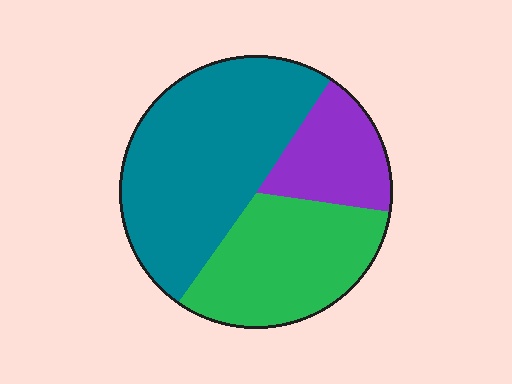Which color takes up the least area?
Purple, at roughly 20%.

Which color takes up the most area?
Teal, at roughly 50%.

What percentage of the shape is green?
Green covers 32% of the shape.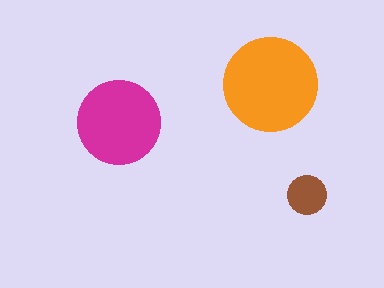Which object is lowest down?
The brown circle is bottommost.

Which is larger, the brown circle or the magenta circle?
The magenta one.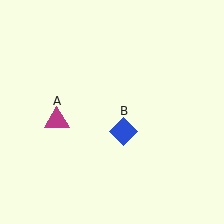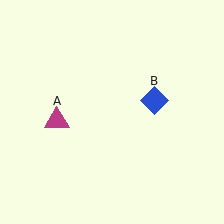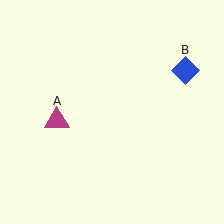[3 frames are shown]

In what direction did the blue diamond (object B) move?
The blue diamond (object B) moved up and to the right.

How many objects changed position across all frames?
1 object changed position: blue diamond (object B).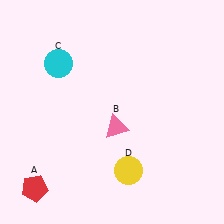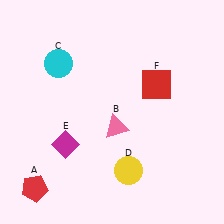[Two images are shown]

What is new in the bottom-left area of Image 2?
A magenta diamond (E) was added in the bottom-left area of Image 2.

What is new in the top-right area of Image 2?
A red square (F) was added in the top-right area of Image 2.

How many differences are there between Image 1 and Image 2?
There are 2 differences between the two images.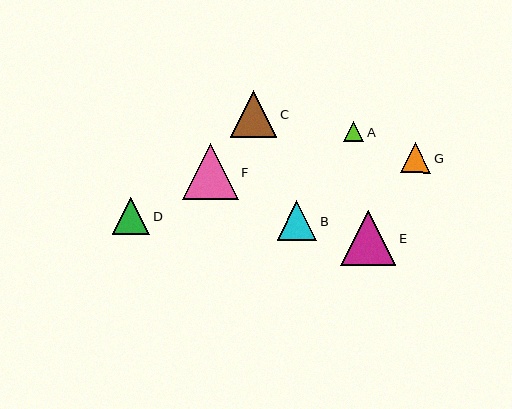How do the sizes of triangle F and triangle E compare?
Triangle F and triangle E are approximately the same size.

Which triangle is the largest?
Triangle F is the largest with a size of approximately 56 pixels.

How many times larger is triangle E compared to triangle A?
Triangle E is approximately 2.7 times the size of triangle A.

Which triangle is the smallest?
Triangle A is the smallest with a size of approximately 20 pixels.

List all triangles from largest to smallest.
From largest to smallest: F, E, C, B, D, G, A.